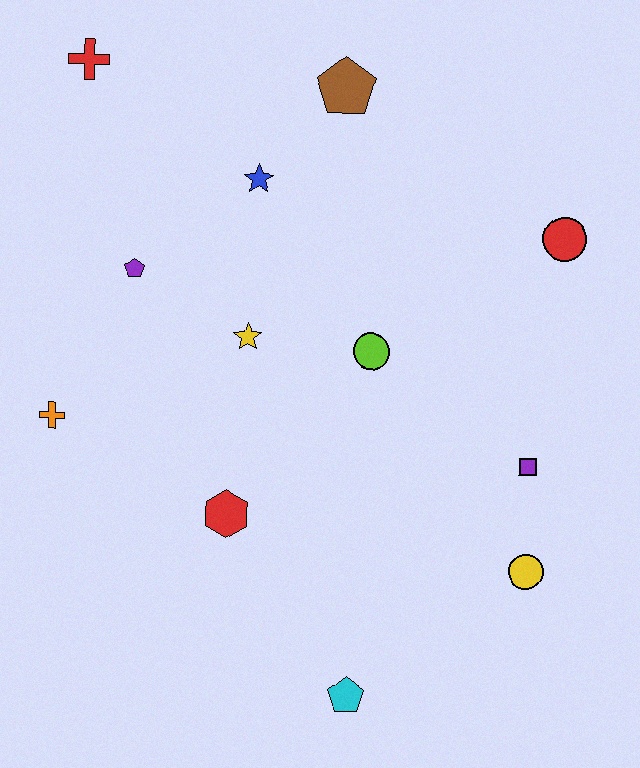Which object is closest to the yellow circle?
The purple square is closest to the yellow circle.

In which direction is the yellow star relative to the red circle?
The yellow star is to the left of the red circle.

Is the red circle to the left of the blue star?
No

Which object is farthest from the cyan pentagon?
The red cross is farthest from the cyan pentagon.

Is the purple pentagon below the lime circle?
No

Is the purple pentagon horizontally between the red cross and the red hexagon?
Yes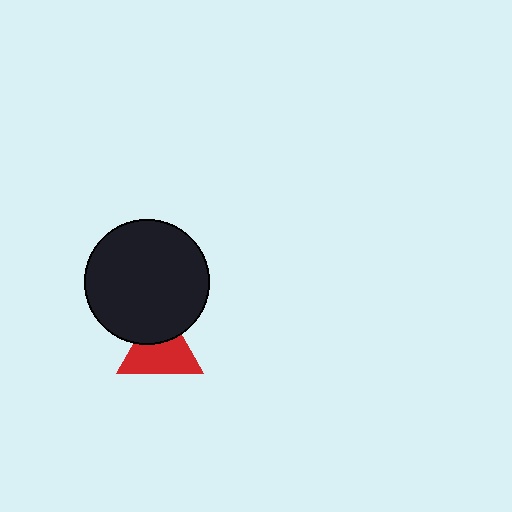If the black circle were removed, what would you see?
You would see the complete red triangle.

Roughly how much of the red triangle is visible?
About half of it is visible (roughly 65%).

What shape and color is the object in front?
The object in front is a black circle.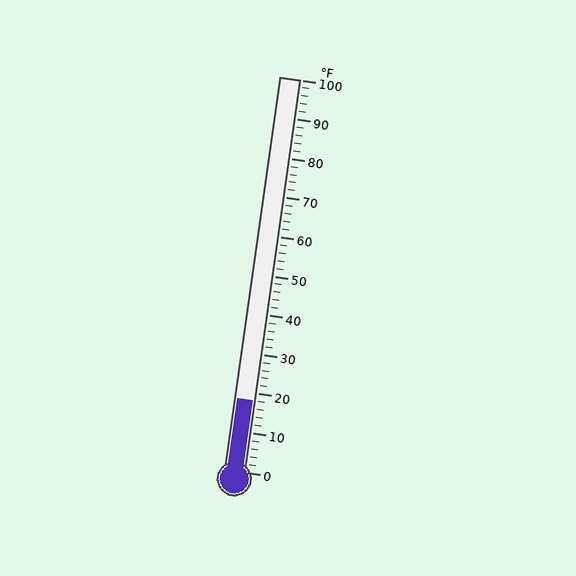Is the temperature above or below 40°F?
The temperature is below 40°F.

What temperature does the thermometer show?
The thermometer shows approximately 18°F.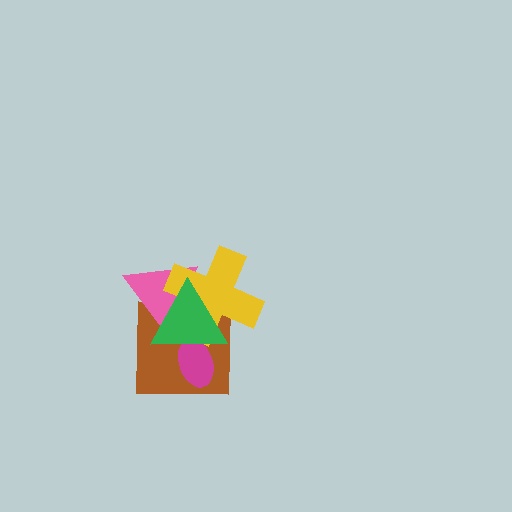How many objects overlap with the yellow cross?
3 objects overlap with the yellow cross.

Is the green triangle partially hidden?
No, no other shape covers it.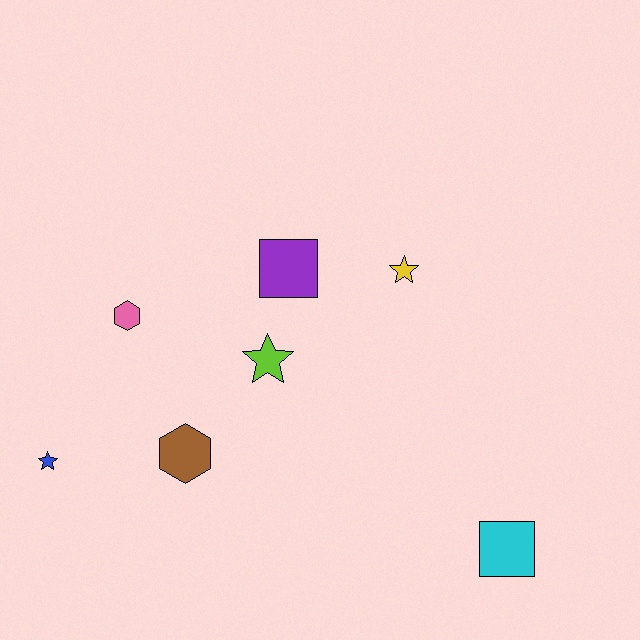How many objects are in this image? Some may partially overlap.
There are 7 objects.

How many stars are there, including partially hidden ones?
There are 3 stars.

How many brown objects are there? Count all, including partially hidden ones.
There is 1 brown object.